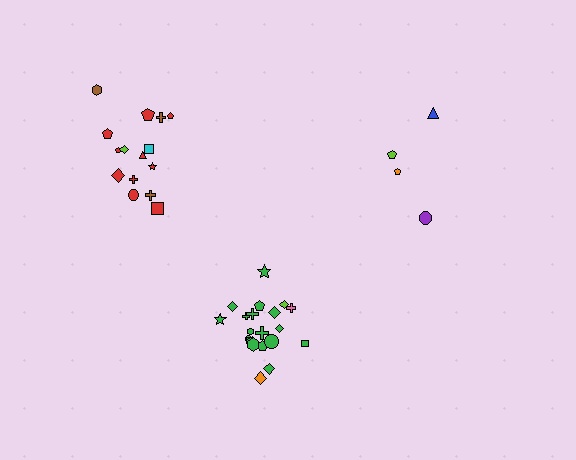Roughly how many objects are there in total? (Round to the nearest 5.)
Roughly 40 objects in total.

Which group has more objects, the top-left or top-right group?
The top-left group.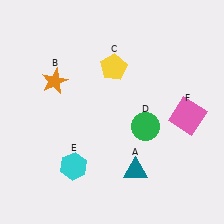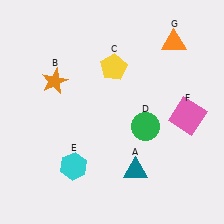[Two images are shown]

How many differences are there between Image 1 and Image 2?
There is 1 difference between the two images.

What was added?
An orange triangle (G) was added in Image 2.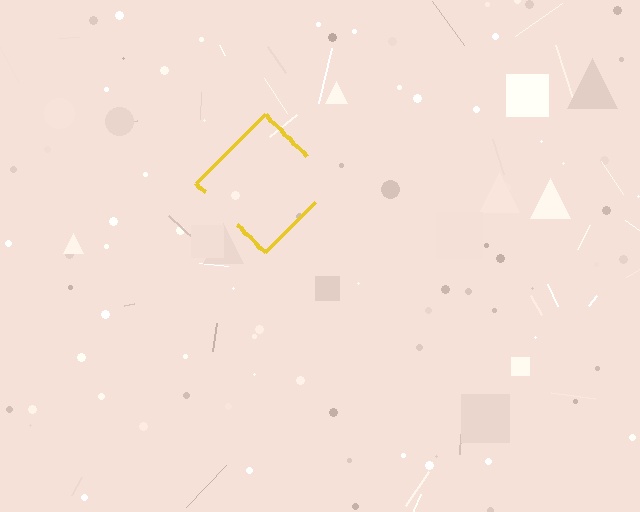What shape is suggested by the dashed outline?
The dashed outline suggests a diamond.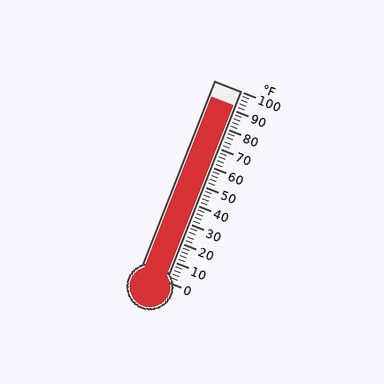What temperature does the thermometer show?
The thermometer shows approximately 92°F.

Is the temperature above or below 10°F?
The temperature is above 10°F.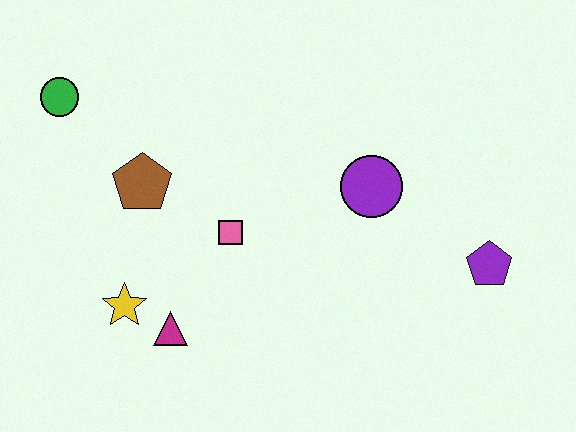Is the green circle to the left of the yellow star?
Yes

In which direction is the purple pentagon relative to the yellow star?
The purple pentagon is to the right of the yellow star.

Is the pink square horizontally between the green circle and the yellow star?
No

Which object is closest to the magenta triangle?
The yellow star is closest to the magenta triangle.